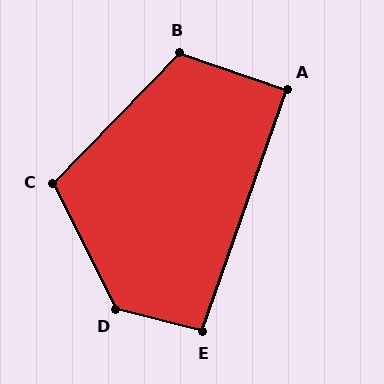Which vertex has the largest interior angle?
D, at approximately 131 degrees.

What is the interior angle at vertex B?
Approximately 115 degrees (obtuse).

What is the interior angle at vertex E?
Approximately 95 degrees (approximately right).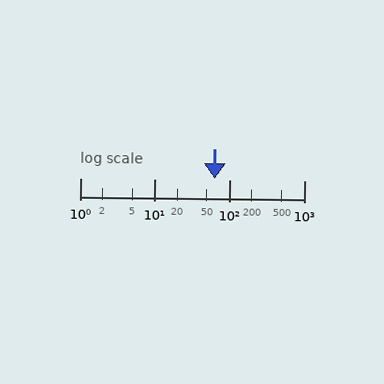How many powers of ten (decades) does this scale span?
The scale spans 3 decades, from 1 to 1000.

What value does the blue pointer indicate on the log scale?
The pointer indicates approximately 63.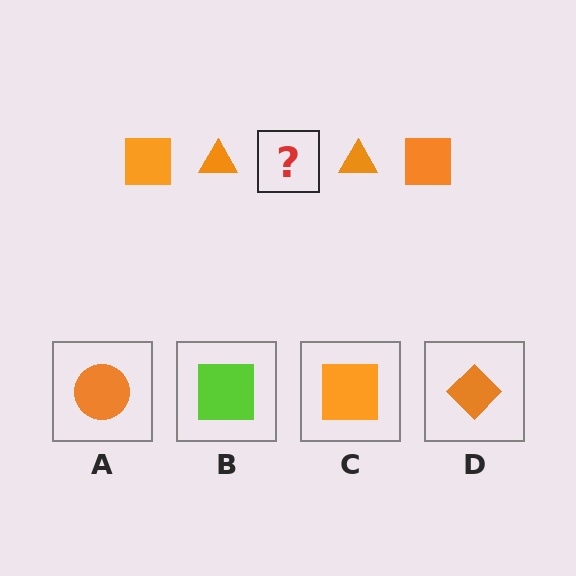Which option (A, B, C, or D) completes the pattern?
C.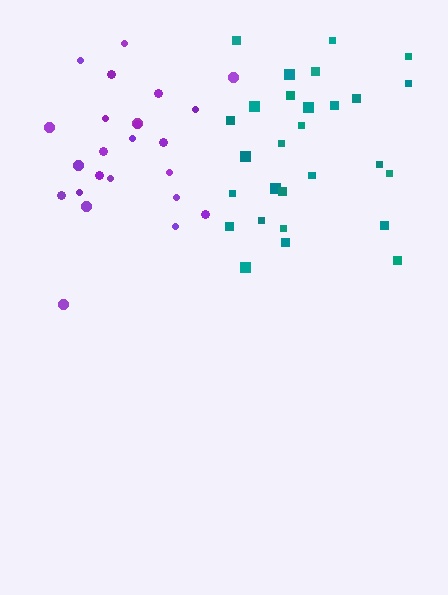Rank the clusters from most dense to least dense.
purple, teal.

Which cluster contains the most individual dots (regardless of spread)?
Teal (29).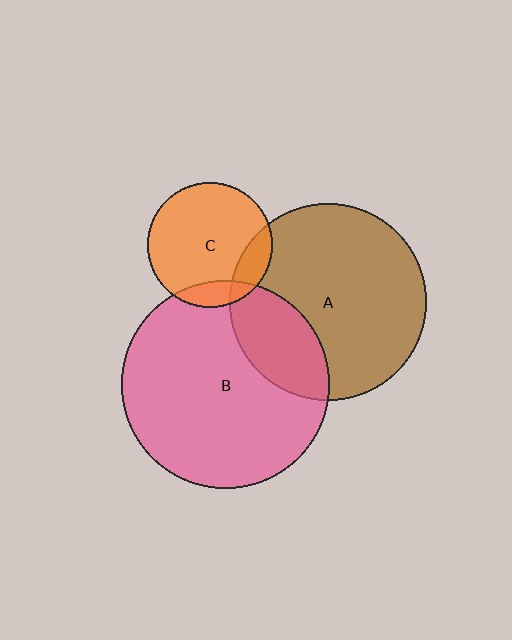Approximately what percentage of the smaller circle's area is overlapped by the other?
Approximately 15%.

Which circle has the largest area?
Circle B (pink).